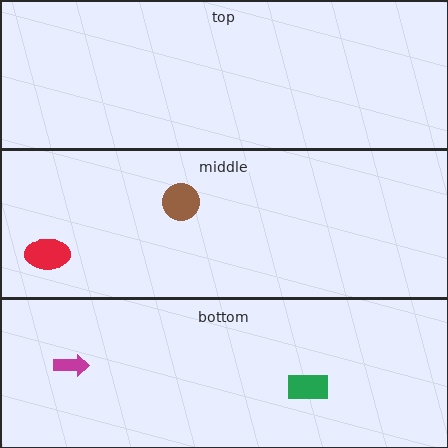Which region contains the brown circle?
The middle region.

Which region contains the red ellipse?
The middle region.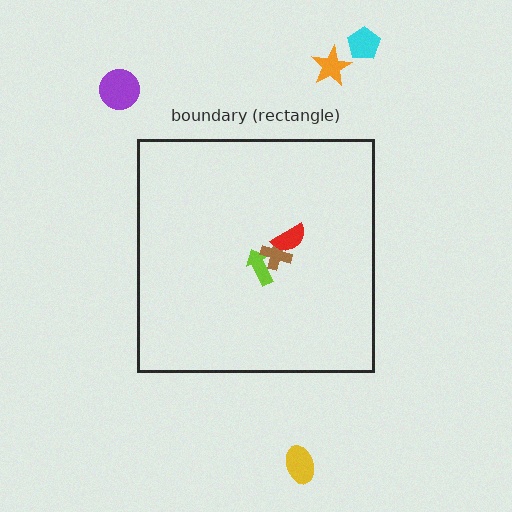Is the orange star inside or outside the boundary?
Outside.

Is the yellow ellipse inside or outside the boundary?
Outside.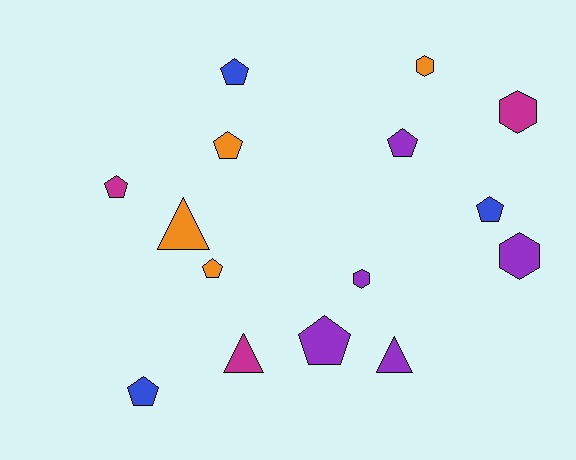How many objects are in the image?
There are 15 objects.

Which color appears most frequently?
Purple, with 5 objects.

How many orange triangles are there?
There is 1 orange triangle.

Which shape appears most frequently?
Pentagon, with 8 objects.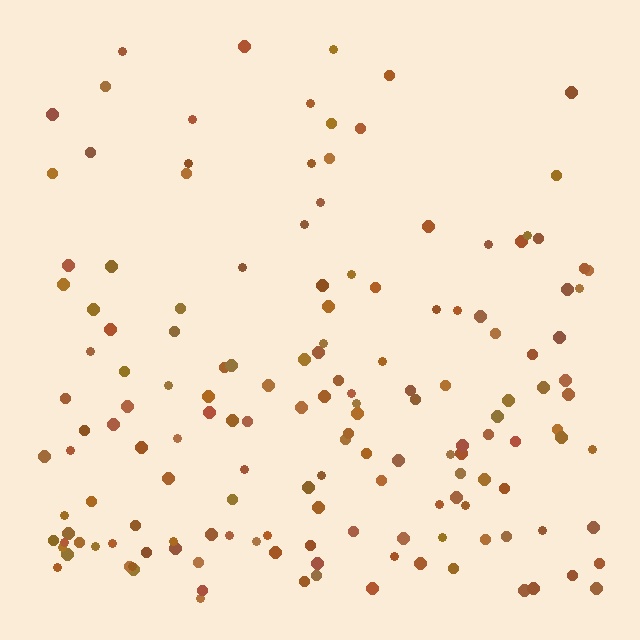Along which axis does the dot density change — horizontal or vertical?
Vertical.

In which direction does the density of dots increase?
From top to bottom, with the bottom side densest.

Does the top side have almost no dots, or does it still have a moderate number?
Still a moderate number, just noticeably fewer than the bottom.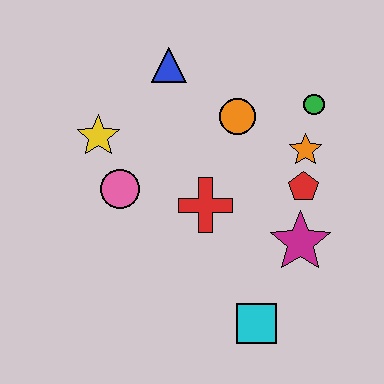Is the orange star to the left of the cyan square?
No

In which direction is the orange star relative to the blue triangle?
The orange star is to the right of the blue triangle.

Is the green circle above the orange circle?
Yes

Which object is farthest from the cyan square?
The blue triangle is farthest from the cyan square.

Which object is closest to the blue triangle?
The orange circle is closest to the blue triangle.